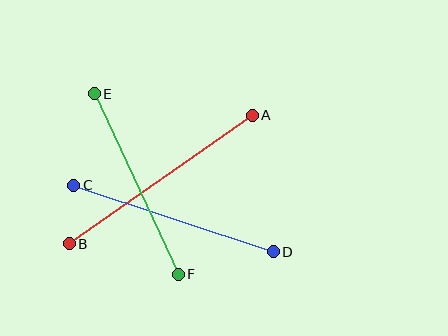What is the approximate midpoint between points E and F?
The midpoint is at approximately (136, 184) pixels.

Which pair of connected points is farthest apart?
Points A and B are farthest apart.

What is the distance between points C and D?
The distance is approximately 210 pixels.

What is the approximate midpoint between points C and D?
The midpoint is at approximately (173, 219) pixels.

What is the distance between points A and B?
The distance is approximately 223 pixels.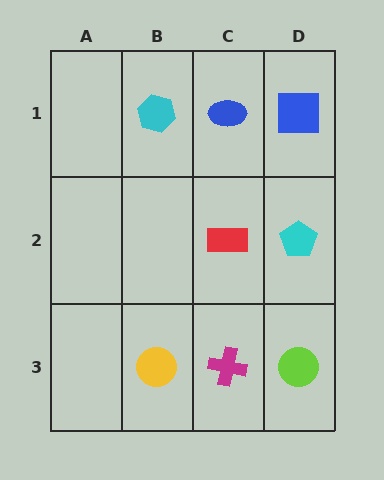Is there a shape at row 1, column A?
No, that cell is empty.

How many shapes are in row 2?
2 shapes.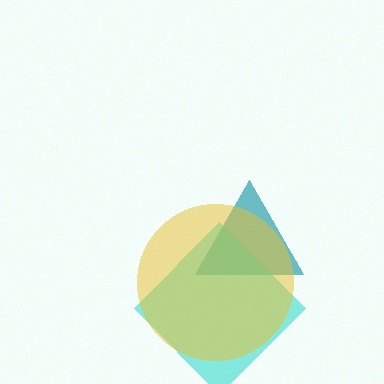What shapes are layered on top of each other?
The layered shapes are: a teal triangle, a cyan diamond, a yellow circle.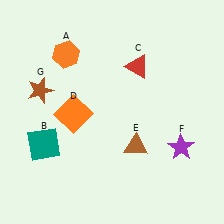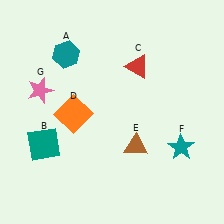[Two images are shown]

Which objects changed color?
A changed from orange to teal. F changed from purple to teal. G changed from brown to pink.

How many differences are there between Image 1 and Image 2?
There are 3 differences between the two images.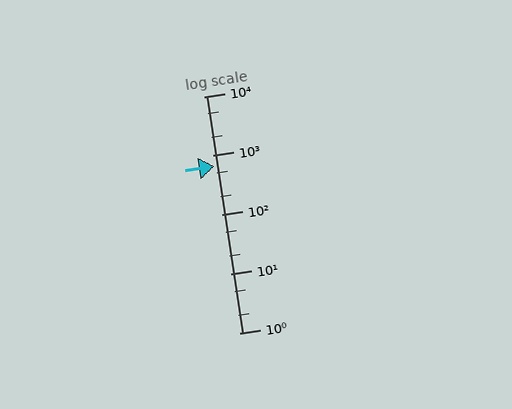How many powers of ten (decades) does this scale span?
The scale spans 4 decades, from 1 to 10000.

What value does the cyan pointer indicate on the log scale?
The pointer indicates approximately 670.